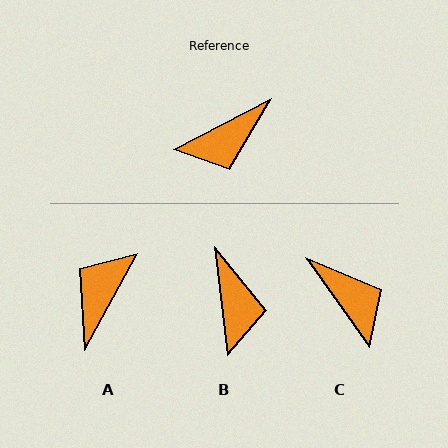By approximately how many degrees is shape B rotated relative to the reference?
Approximately 70 degrees counter-clockwise.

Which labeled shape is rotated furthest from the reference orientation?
A, about 145 degrees away.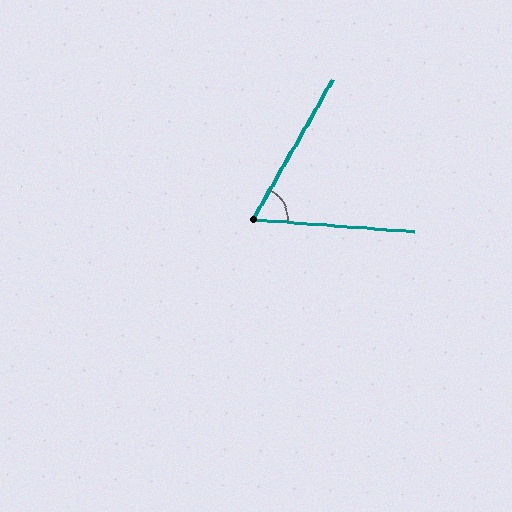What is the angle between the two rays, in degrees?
Approximately 64 degrees.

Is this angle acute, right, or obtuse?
It is acute.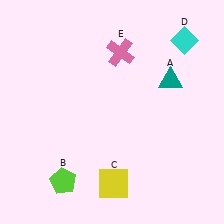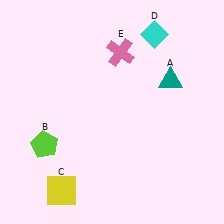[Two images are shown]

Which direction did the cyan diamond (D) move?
The cyan diamond (D) moved left.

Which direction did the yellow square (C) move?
The yellow square (C) moved left.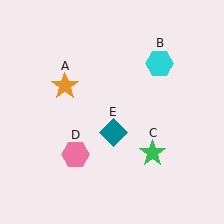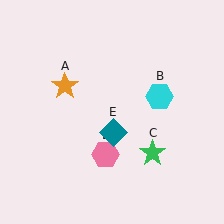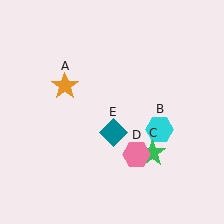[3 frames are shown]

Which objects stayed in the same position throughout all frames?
Orange star (object A) and green star (object C) and teal diamond (object E) remained stationary.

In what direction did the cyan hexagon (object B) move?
The cyan hexagon (object B) moved down.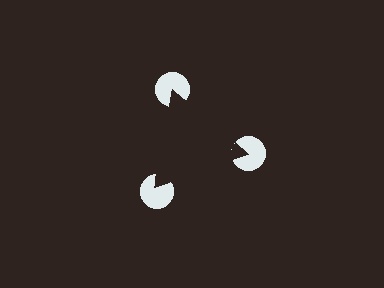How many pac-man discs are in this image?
There are 3 — one at each vertex of the illusory triangle.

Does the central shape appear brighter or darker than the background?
It typically appears slightly darker than the background, even though no actual brightness change is drawn.